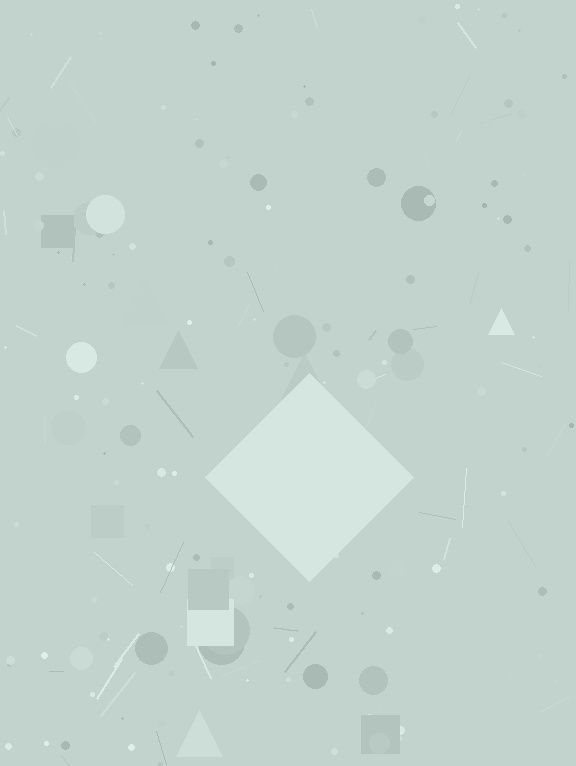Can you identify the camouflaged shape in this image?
The camouflaged shape is a diamond.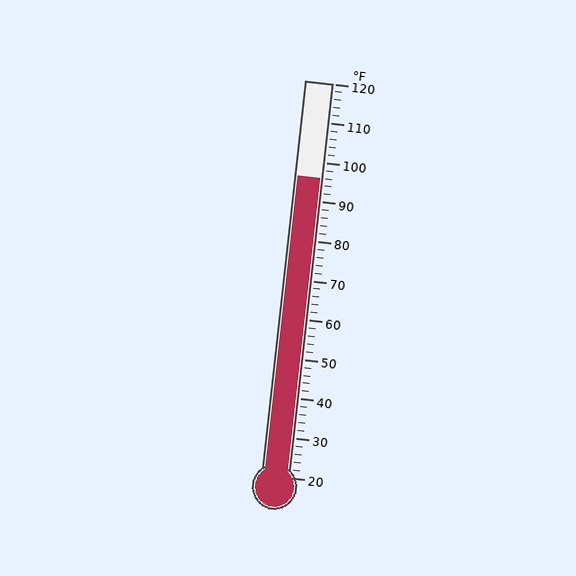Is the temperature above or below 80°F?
The temperature is above 80°F.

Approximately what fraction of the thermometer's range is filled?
The thermometer is filled to approximately 75% of its range.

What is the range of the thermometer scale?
The thermometer scale ranges from 20°F to 120°F.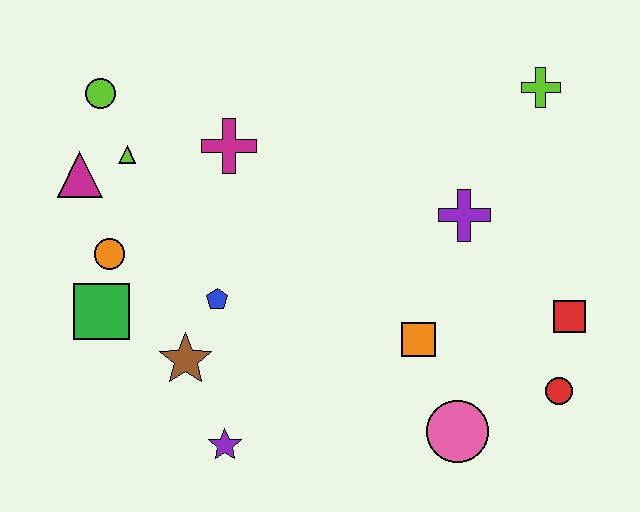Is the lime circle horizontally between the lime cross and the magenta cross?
No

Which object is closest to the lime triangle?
The magenta triangle is closest to the lime triangle.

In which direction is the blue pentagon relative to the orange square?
The blue pentagon is to the left of the orange square.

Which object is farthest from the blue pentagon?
The lime cross is farthest from the blue pentagon.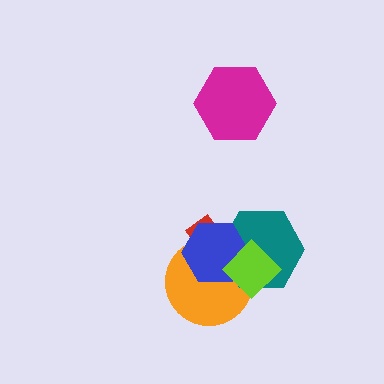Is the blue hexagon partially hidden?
Yes, it is partially covered by another shape.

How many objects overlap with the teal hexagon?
4 objects overlap with the teal hexagon.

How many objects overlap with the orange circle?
4 objects overlap with the orange circle.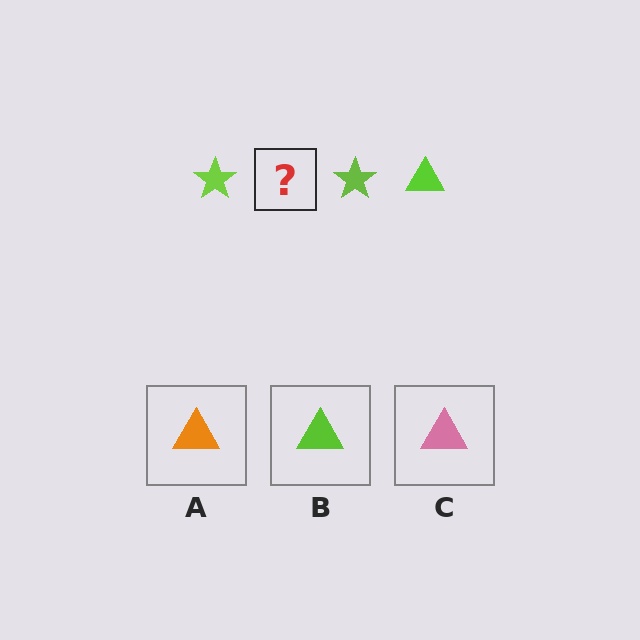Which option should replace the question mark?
Option B.